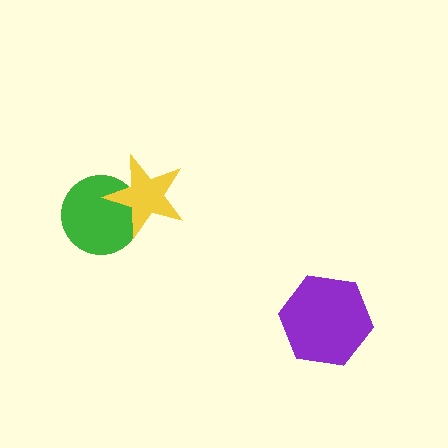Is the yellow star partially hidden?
No, no other shape covers it.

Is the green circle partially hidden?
Yes, it is partially covered by another shape.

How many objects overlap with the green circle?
1 object overlaps with the green circle.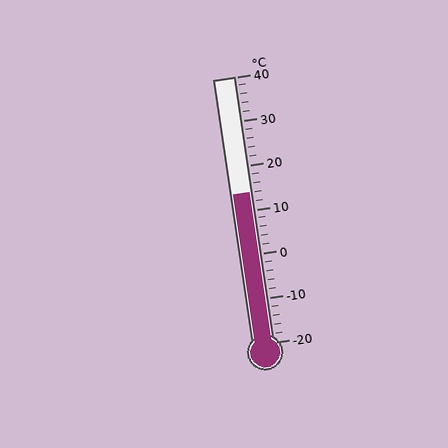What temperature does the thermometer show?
The thermometer shows approximately 14°C.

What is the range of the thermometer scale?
The thermometer scale ranges from -20°C to 40°C.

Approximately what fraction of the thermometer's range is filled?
The thermometer is filled to approximately 55% of its range.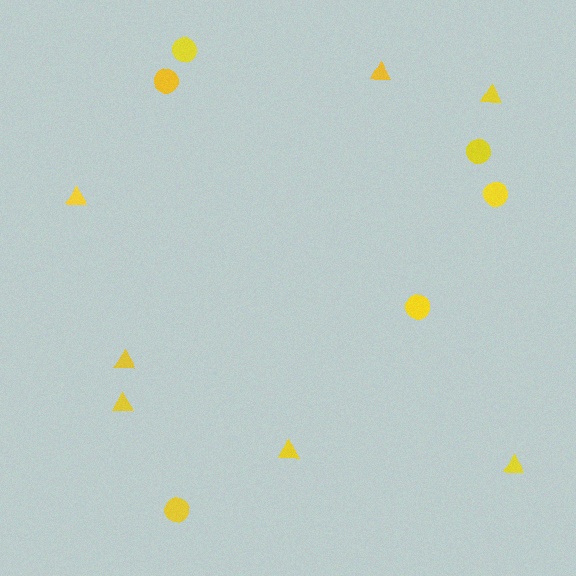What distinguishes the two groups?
There are 2 groups: one group of triangles (7) and one group of circles (6).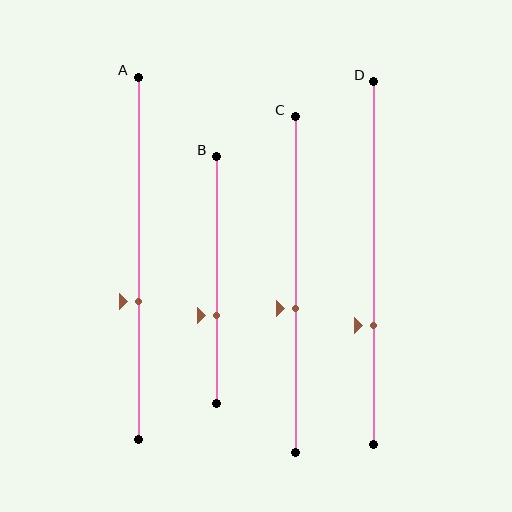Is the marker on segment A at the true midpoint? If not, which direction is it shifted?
No, the marker on segment A is shifted downward by about 12% of the segment length.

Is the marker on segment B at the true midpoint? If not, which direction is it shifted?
No, the marker on segment B is shifted downward by about 14% of the segment length.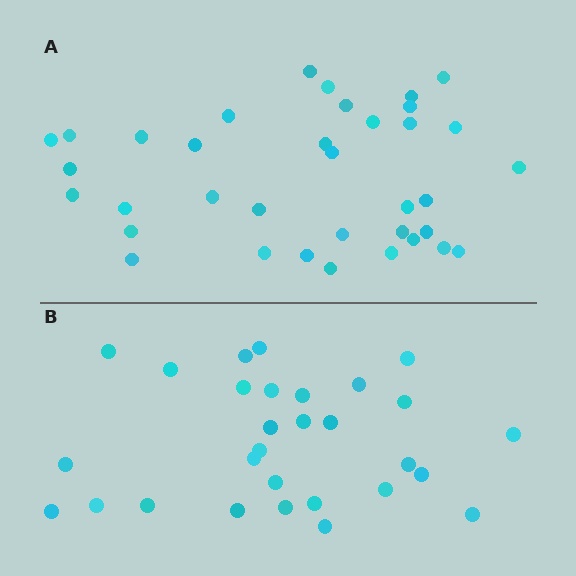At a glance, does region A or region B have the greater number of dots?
Region A (the top region) has more dots.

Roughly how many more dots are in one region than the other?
Region A has roughly 8 or so more dots than region B.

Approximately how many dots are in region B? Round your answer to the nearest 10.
About 30 dots. (The exact count is 29, which rounds to 30.)